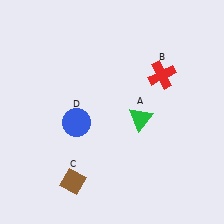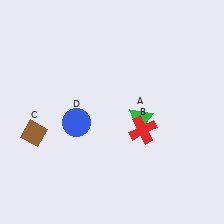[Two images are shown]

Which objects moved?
The objects that moved are: the red cross (B), the brown diamond (C).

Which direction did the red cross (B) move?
The red cross (B) moved down.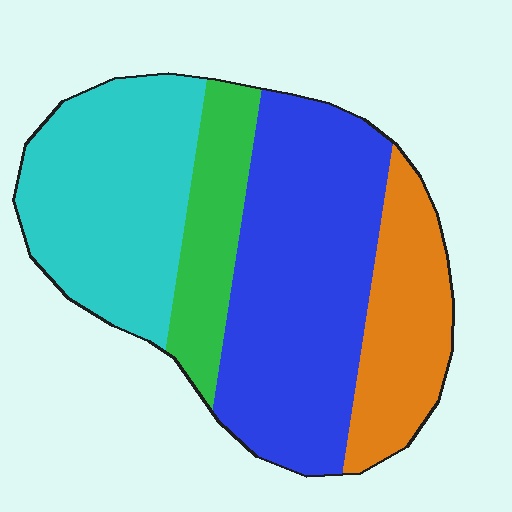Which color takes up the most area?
Blue, at roughly 40%.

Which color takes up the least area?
Green, at roughly 15%.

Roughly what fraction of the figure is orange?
Orange takes up about one sixth (1/6) of the figure.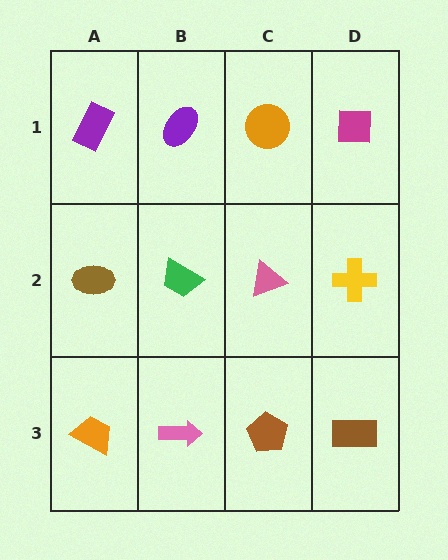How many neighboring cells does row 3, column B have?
3.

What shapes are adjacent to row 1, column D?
A yellow cross (row 2, column D), an orange circle (row 1, column C).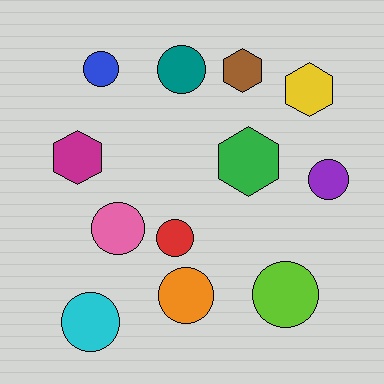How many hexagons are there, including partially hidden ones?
There are 4 hexagons.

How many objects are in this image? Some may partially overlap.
There are 12 objects.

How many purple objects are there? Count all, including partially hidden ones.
There is 1 purple object.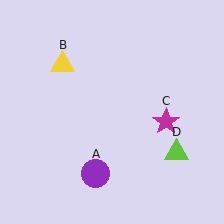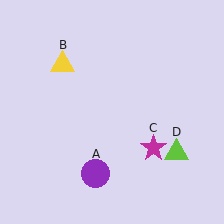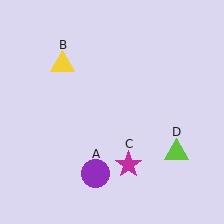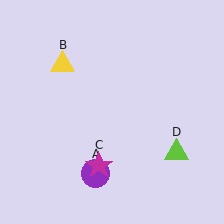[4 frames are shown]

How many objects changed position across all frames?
1 object changed position: magenta star (object C).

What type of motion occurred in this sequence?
The magenta star (object C) rotated clockwise around the center of the scene.